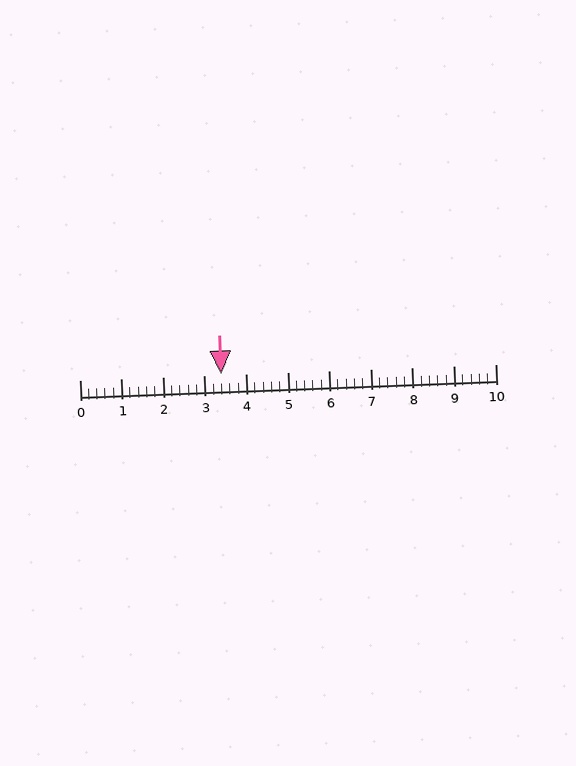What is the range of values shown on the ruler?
The ruler shows values from 0 to 10.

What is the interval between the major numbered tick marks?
The major tick marks are spaced 1 units apart.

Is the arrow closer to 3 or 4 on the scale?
The arrow is closer to 3.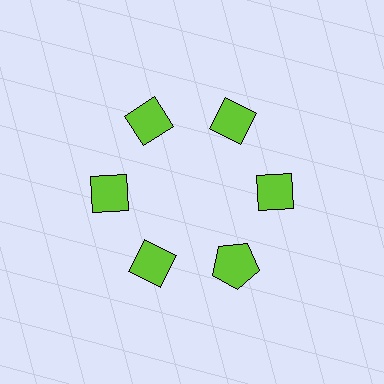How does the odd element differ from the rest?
It has a different shape: pentagon instead of diamond.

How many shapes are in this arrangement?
There are 6 shapes arranged in a ring pattern.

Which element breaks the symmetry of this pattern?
The lime pentagon at roughly the 5 o'clock position breaks the symmetry. All other shapes are lime diamonds.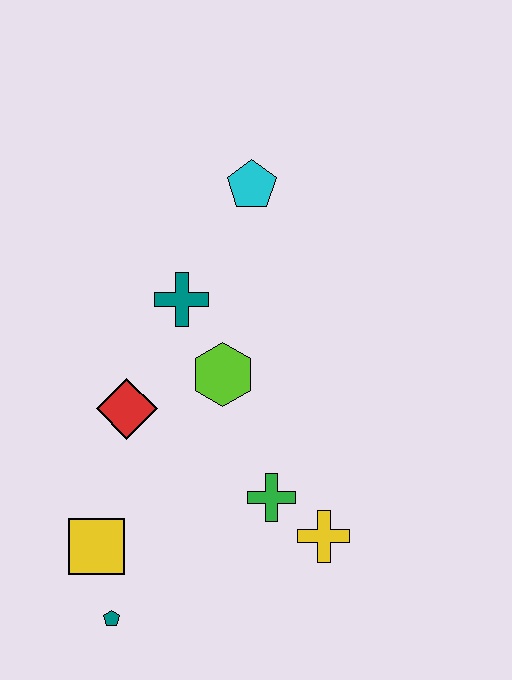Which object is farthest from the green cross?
The cyan pentagon is farthest from the green cross.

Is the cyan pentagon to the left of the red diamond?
No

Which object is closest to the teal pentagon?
The yellow square is closest to the teal pentagon.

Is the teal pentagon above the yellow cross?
No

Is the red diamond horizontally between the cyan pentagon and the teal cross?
No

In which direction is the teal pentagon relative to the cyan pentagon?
The teal pentagon is below the cyan pentagon.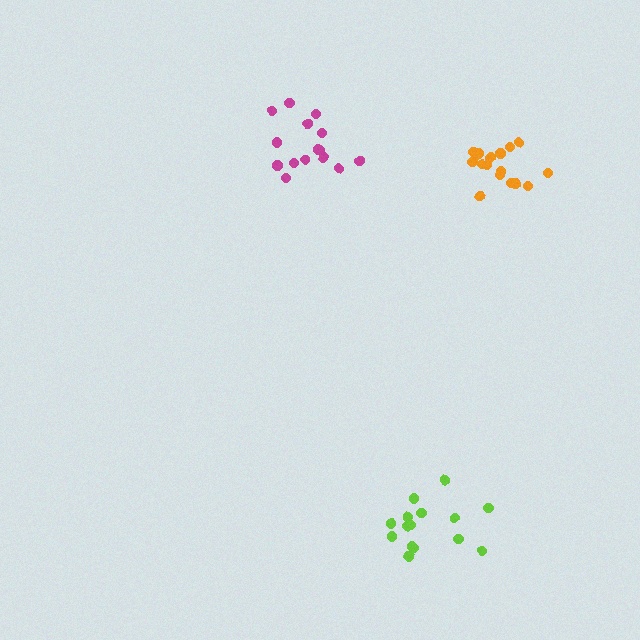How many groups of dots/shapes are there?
There are 3 groups.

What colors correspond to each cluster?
The clusters are colored: magenta, lime, orange.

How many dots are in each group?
Group 1: 15 dots, Group 2: 15 dots, Group 3: 17 dots (47 total).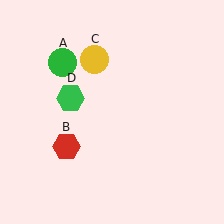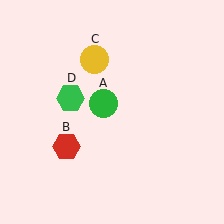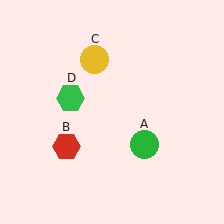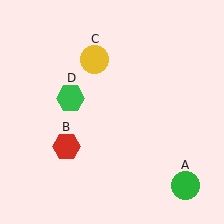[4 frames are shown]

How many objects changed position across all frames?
1 object changed position: green circle (object A).